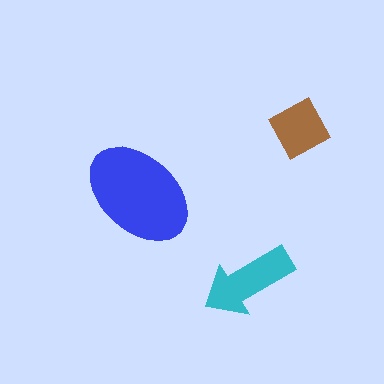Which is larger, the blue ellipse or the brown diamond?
The blue ellipse.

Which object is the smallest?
The brown diamond.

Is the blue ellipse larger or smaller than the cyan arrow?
Larger.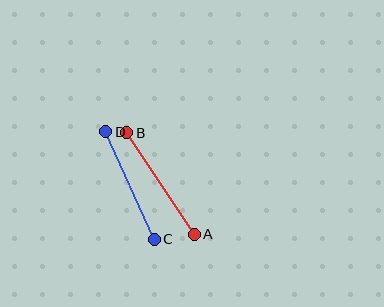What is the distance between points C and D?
The distance is approximately 118 pixels.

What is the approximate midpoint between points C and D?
The midpoint is at approximately (130, 185) pixels.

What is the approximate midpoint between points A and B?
The midpoint is at approximately (160, 183) pixels.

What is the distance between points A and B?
The distance is approximately 122 pixels.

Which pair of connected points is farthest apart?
Points A and B are farthest apart.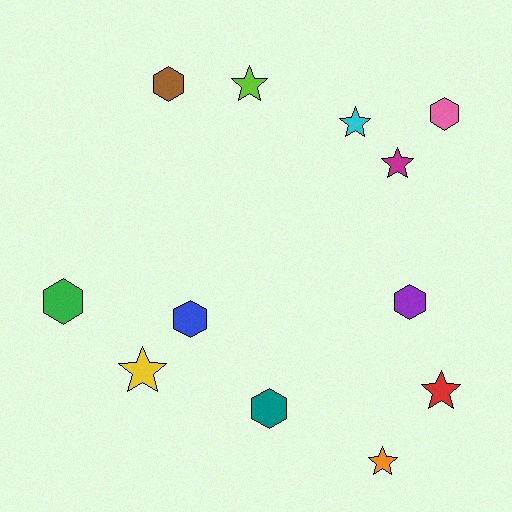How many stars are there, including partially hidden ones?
There are 6 stars.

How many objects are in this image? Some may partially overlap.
There are 12 objects.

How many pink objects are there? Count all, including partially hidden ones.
There is 1 pink object.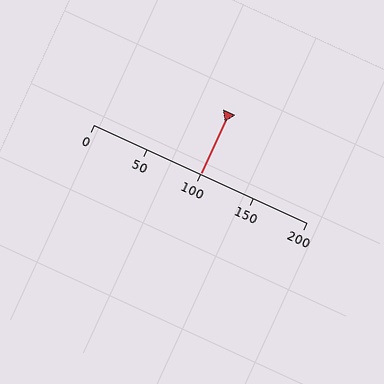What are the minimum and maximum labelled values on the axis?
The axis runs from 0 to 200.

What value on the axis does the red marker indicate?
The marker indicates approximately 100.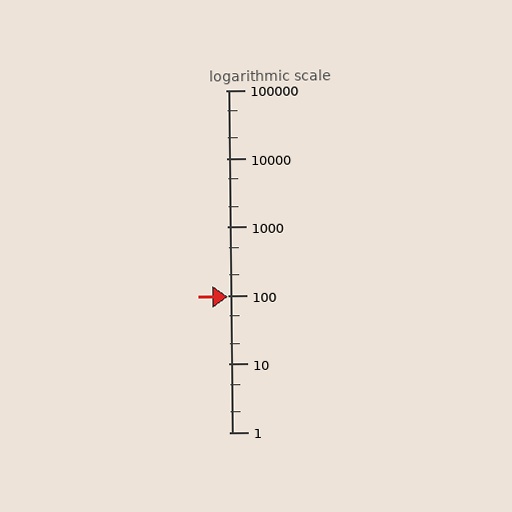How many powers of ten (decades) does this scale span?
The scale spans 5 decades, from 1 to 100000.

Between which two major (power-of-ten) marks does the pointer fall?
The pointer is between 10 and 100.